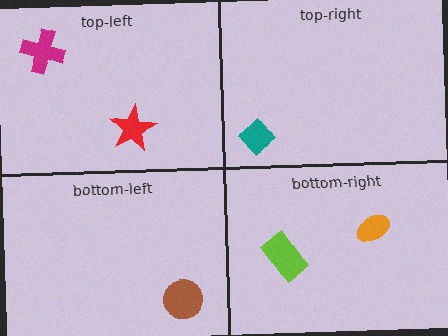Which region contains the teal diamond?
The top-right region.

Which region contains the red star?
The top-left region.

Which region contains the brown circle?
The bottom-left region.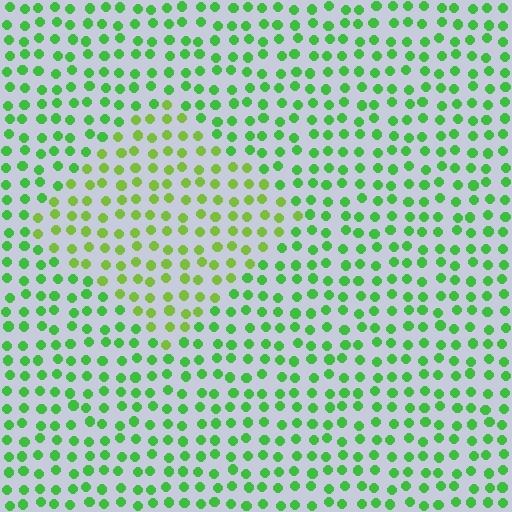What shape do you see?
I see a diamond.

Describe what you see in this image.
The image is filled with small green elements in a uniform arrangement. A diamond-shaped region is visible where the elements are tinted to a slightly different hue, forming a subtle color boundary.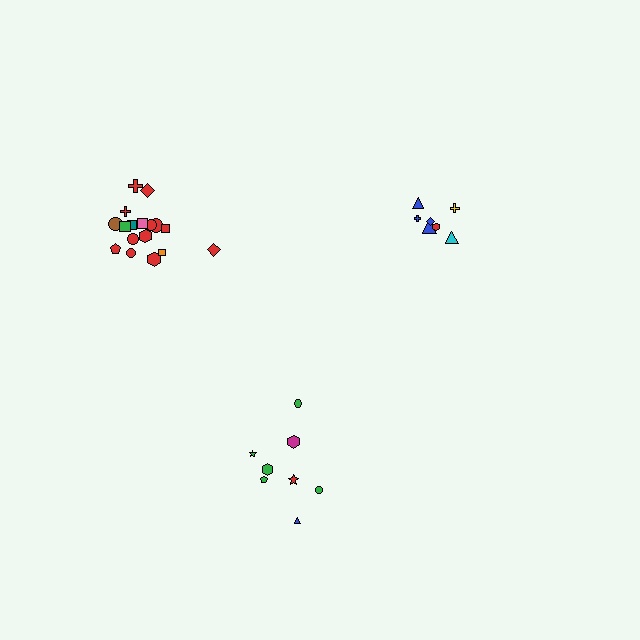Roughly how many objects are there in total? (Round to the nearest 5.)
Roughly 35 objects in total.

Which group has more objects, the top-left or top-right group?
The top-left group.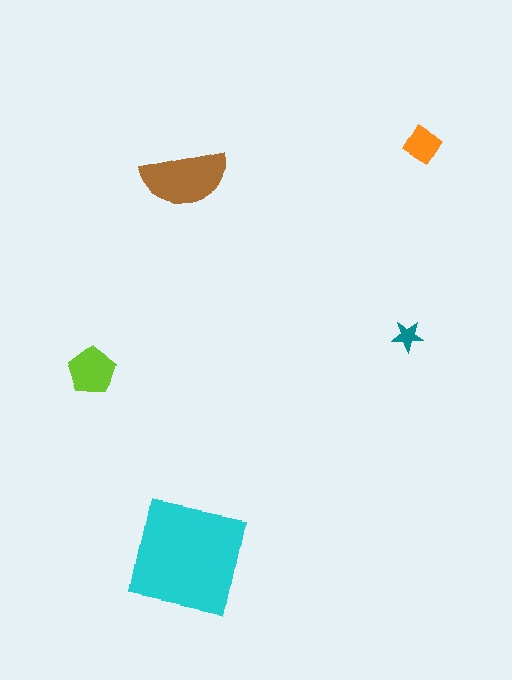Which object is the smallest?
The teal star.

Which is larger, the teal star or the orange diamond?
The orange diamond.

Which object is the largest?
The cyan square.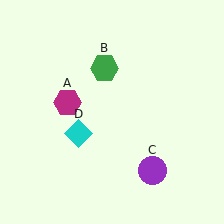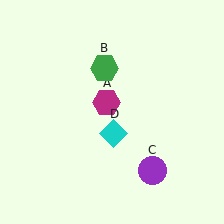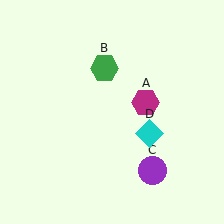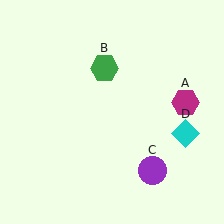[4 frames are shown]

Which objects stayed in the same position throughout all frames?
Green hexagon (object B) and purple circle (object C) remained stationary.